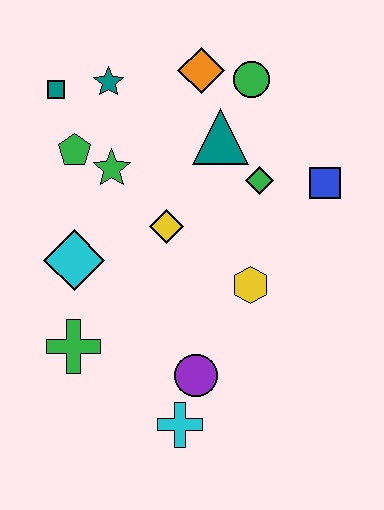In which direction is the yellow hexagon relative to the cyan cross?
The yellow hexagon is above the cyan cross.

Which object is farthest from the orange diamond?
The cyan cross is farthest from the orange diamond.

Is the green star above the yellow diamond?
Yes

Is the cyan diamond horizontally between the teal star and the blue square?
No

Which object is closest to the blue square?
The green diamond is closest to the blue square.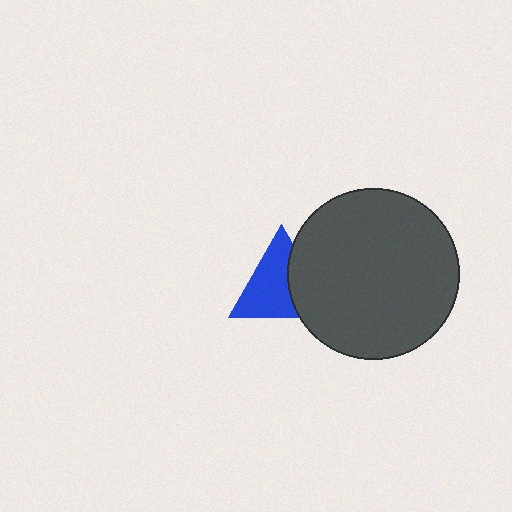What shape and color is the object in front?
The object in front is a dark gray circle.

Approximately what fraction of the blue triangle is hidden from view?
Roughly 36% of the blue triangle is hidden behind the dark gray circle.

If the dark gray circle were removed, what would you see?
You would see the complete blue triangle.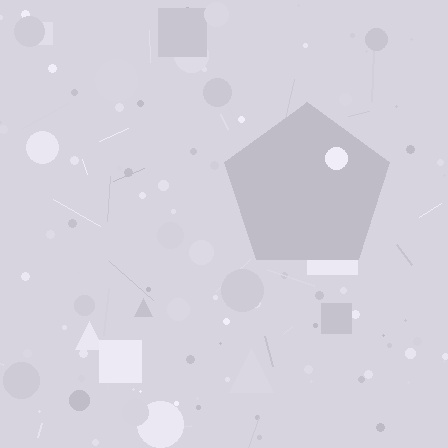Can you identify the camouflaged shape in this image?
The camouflaged shape is a pentagon.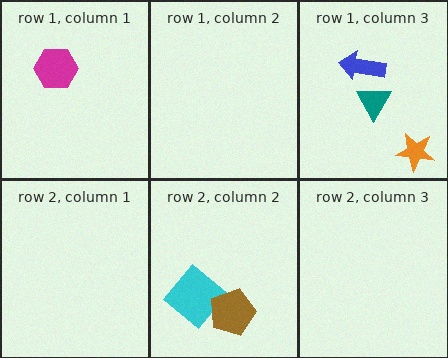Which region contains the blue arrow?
The row 1, column 3 region.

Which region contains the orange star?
The row 1, column 3 region.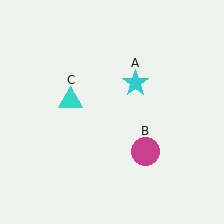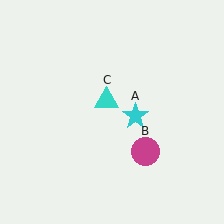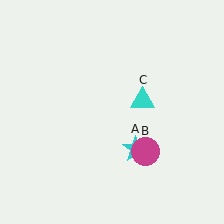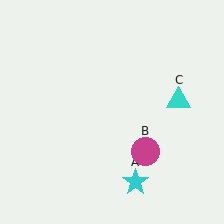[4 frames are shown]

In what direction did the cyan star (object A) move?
The cyan star (object A) moved down.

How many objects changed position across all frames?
2 objects changed position: cyan star (object A), cyan triangle (object C).